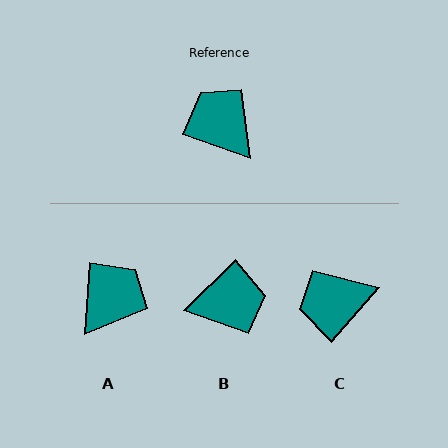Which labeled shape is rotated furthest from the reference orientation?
B, about 117 degrees away.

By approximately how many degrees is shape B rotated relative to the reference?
Approximately 117 degrees clockwise.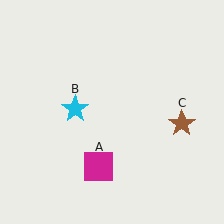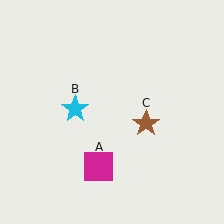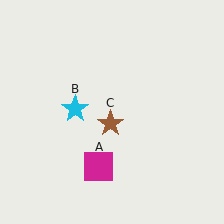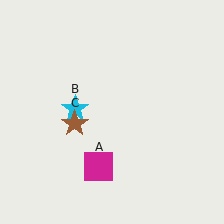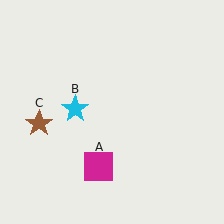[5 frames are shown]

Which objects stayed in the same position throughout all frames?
Magenta square (object A) and cyan star (object B) remained stationary.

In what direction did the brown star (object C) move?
The brown star (object C) moved left.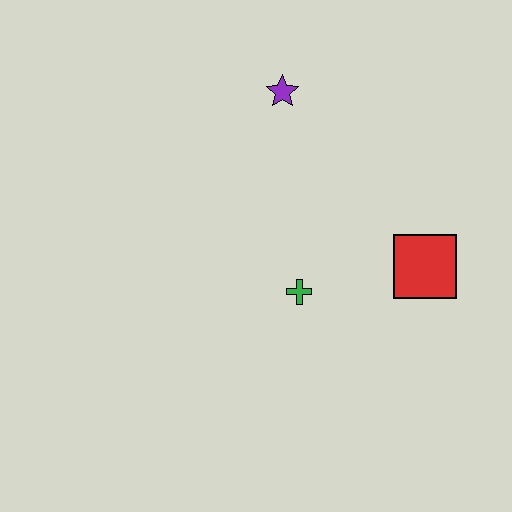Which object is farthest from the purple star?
The red square is farthest from the purple star.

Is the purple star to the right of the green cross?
No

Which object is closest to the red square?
The green cross is closest to the red square.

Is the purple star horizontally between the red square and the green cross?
No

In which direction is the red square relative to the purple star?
The red square is below the purple star.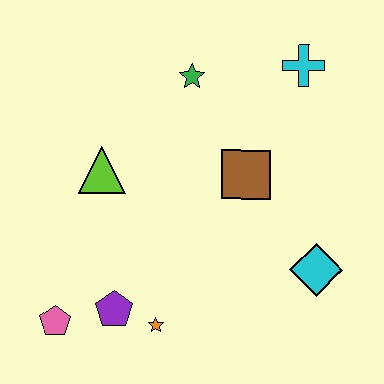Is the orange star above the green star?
No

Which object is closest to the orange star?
The purple pentagon is closest to the orange star.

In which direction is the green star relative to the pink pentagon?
The green star is above the pink pentagon.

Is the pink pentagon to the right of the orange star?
No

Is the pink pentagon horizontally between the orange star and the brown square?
No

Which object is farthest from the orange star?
The cyan cross is farthest from the orange star.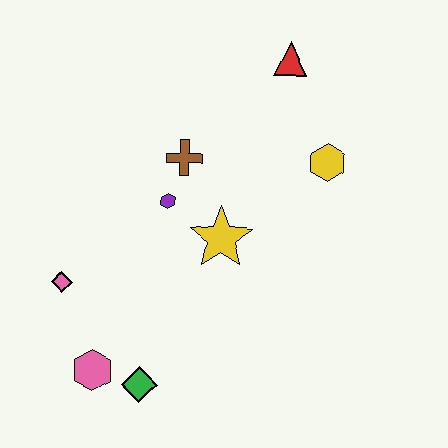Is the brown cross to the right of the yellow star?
No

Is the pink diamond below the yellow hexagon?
Yes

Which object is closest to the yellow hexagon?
The red triangle is closest to the yellow hexagon.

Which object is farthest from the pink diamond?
The red triangle is farthest from the pink diamond.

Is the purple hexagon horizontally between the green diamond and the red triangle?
Yes